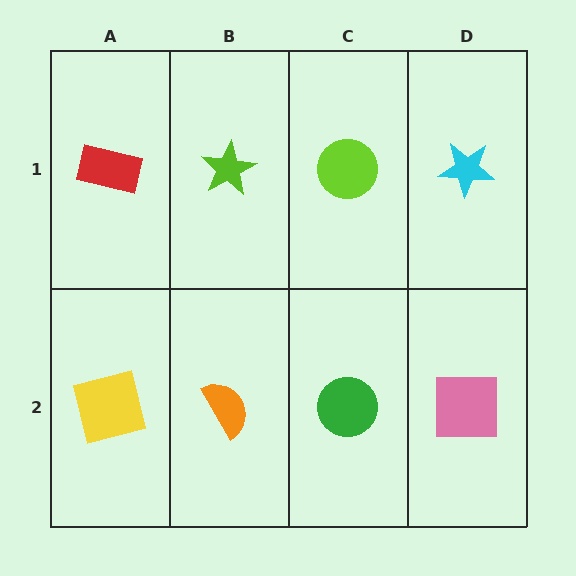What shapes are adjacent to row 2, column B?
A lime star (row 1, column B), a yellow square (row 2, column A), a green circle (row 2, column C).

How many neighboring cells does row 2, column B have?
3.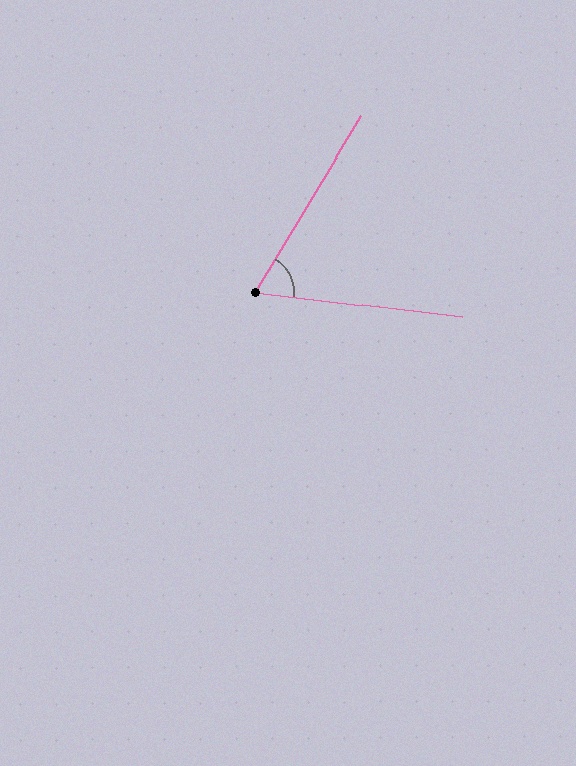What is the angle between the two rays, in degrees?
Approximately 66 degrees.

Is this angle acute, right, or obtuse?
It is acute.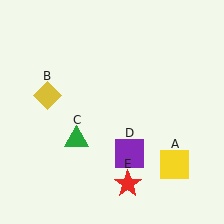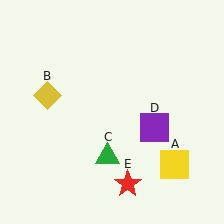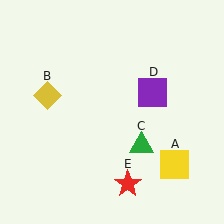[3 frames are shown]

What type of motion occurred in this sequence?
The green triangle (object C), purple square (object D) rotated counterclockwise around the center of the scene.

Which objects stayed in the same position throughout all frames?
Yellow square (object A) and yellow diamond (object B) and red star (object E) remained stationary.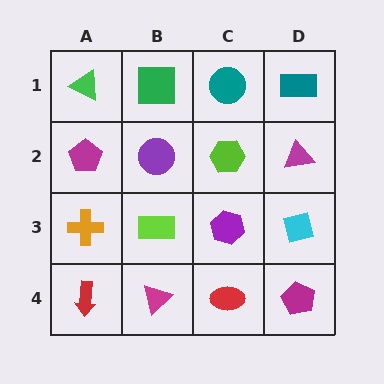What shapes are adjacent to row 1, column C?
A lime hexagon (row 2, column C), a green square (row 1, column B), a teal rectangle (row 1, column D).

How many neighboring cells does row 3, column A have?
3.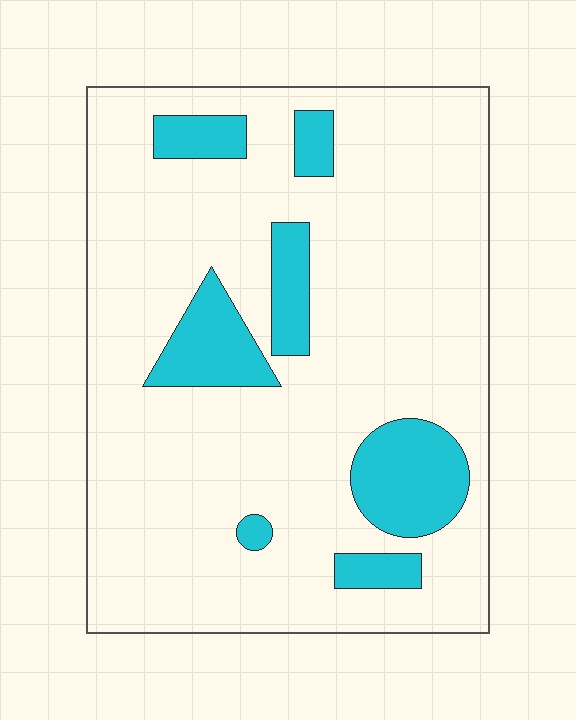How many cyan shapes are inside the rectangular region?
7.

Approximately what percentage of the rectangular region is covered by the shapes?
Approximately 15%.